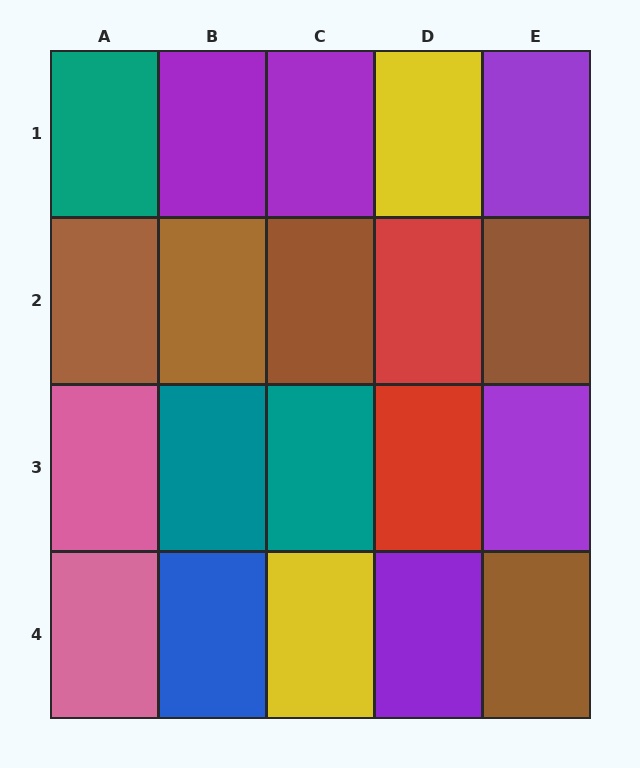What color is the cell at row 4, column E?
Brown.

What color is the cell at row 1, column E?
Purple.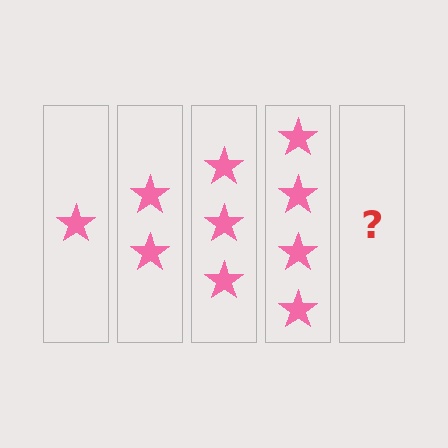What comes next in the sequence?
The next element should be 5 stars.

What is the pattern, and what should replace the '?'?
The pattern is that each step adds one more star. The '?' should be 5 stars.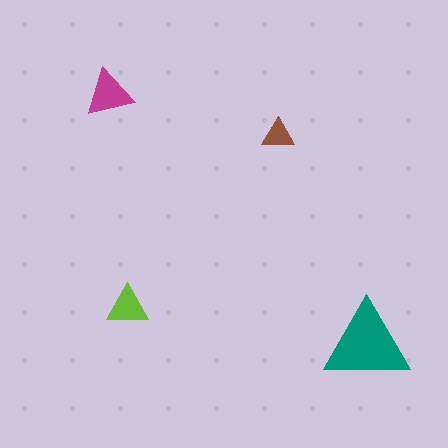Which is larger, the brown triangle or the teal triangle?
The teal one.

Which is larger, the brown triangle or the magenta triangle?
The magenta one.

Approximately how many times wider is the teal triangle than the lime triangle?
About 2 times wider.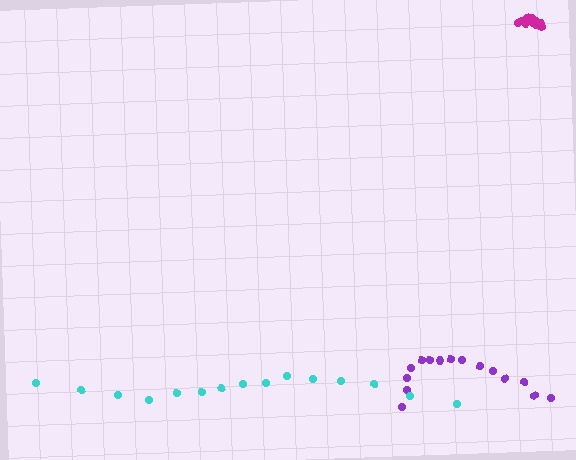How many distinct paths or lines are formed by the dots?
There are 3 distinct paths.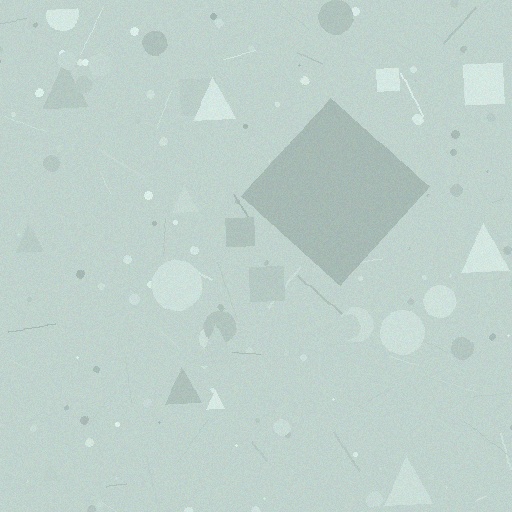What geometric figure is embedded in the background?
A diamond is embedded in the background.